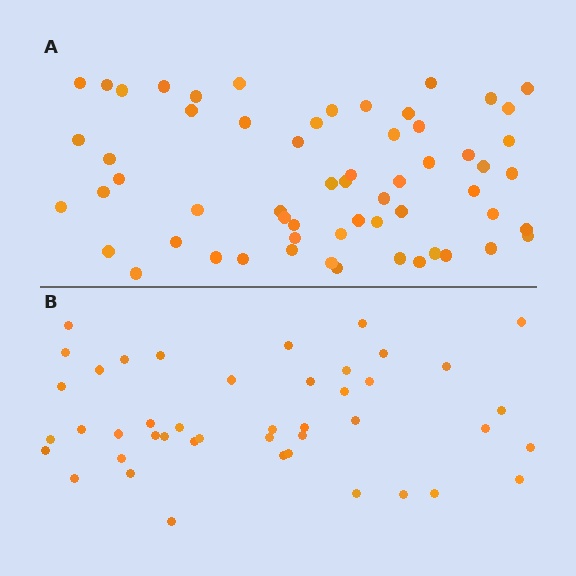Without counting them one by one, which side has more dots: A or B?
Region A (the top region) has more dots.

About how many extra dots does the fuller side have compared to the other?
Region A has approximately 15 more dots than region B.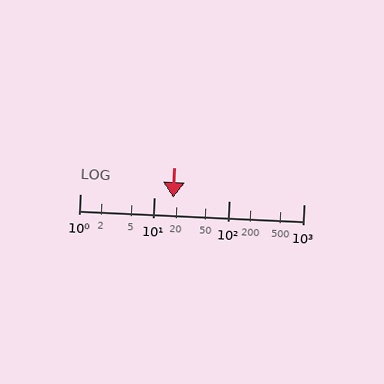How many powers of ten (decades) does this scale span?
The scale spans 3 decades, from 1 to 1000.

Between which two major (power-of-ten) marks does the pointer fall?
The pointer is between 10 and 100.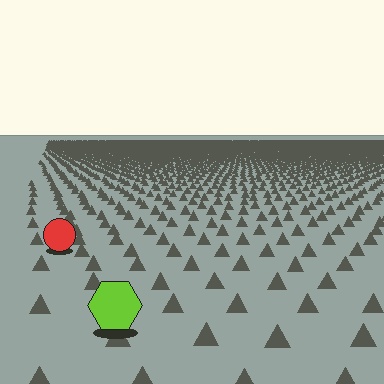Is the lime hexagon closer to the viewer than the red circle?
Yes. The lime hexagon is closer — you can tell from the texture gradient: the ground texture is coarser near it.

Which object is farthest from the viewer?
The red circle is farthest from the viewer. It appears smaller and the ground texture around it is denser.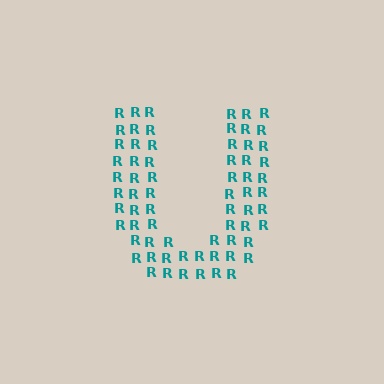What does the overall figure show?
The overall figure shows the letter U.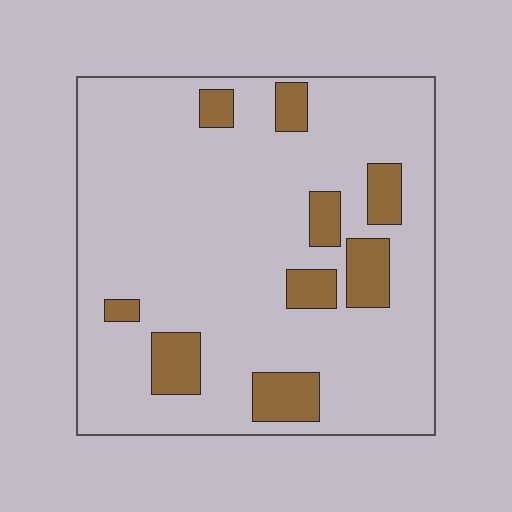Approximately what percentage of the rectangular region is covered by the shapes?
Approximately 15%.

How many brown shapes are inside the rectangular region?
9.